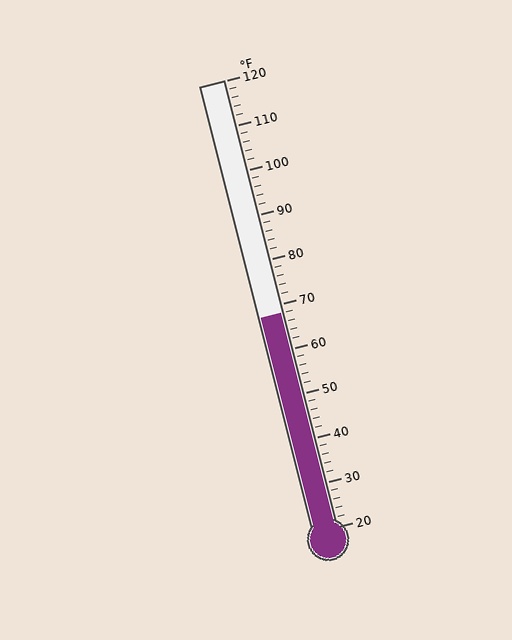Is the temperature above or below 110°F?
The temperature is below 110°F.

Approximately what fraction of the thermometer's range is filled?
The thermometer is filled to approximately 50% of its range.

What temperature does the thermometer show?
The thermometer shows approximately 68°F.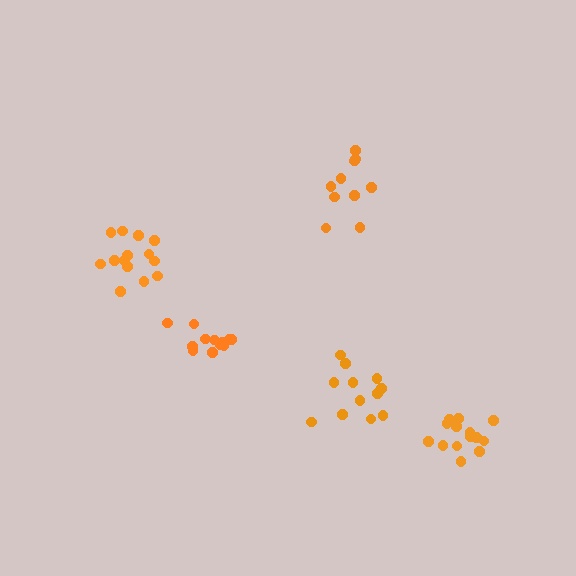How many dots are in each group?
Group 1: 10 dots, Group 2: 14 dots, Group 3: 14 dots, Group 4: 12 dots, Group 5: 14 dots (64 total).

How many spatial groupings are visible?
There are 5 spatial groupings.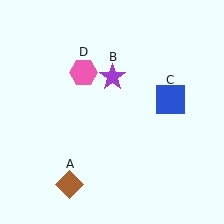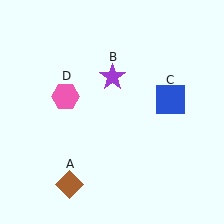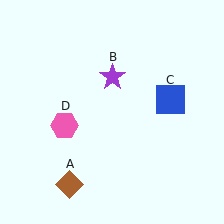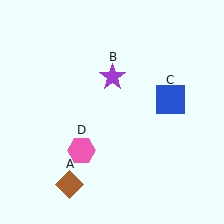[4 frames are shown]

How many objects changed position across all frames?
1 object changed position: pink hexagon (object D).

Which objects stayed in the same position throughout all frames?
Brown diamond (object A) and purple star (object B) and blue square (object C) remained stationary.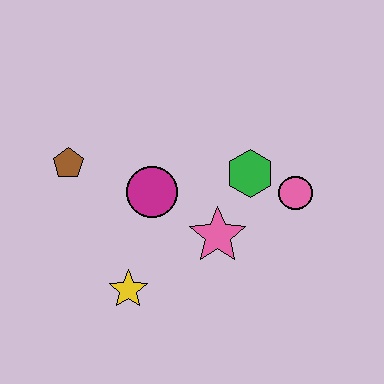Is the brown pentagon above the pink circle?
Yes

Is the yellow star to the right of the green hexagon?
No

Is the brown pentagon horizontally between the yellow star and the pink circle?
No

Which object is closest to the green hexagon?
The pink circle is closest to the green hexagon.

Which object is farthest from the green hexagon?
The brown pentagon is farthest from the green hexagon.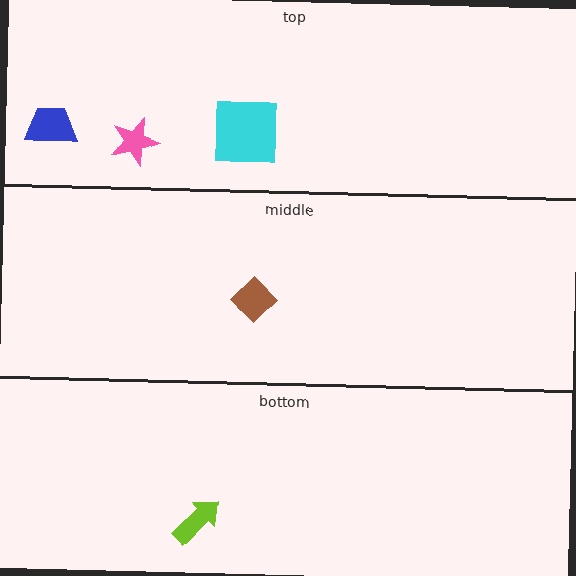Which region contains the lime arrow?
The bottom region.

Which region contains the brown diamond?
The middle region.